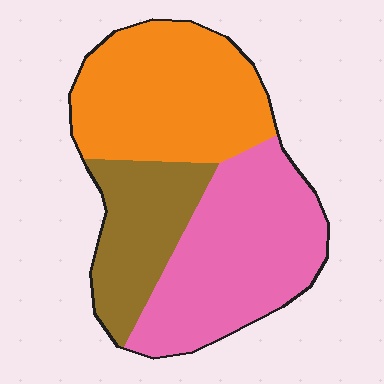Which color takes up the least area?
Brown, at roughly 20%.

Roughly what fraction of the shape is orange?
Orange takes up about three eighths (3/8) of the shape.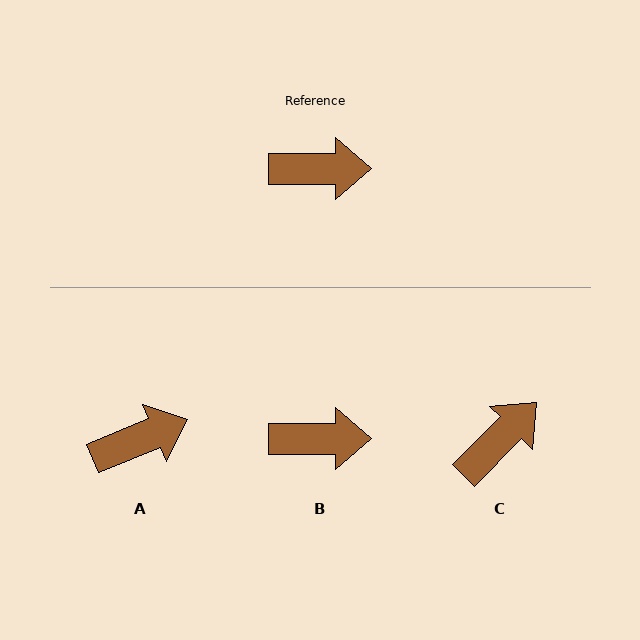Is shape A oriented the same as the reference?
No, it is off by about 22 degrees.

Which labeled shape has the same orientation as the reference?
B.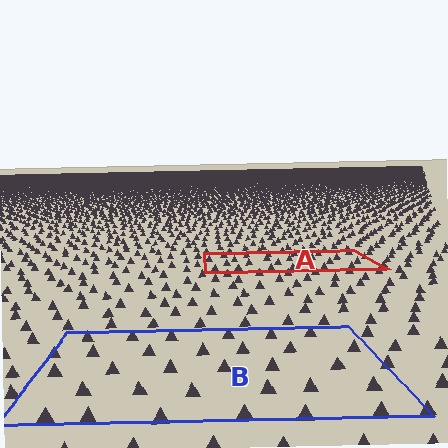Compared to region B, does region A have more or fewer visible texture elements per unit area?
Region A has more texture elements per unit area — they are packed more densely because it is farther away.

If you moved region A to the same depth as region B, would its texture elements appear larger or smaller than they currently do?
They would appear larger. At a closer depth, the same texture elements are projected at a bigger on-screen size.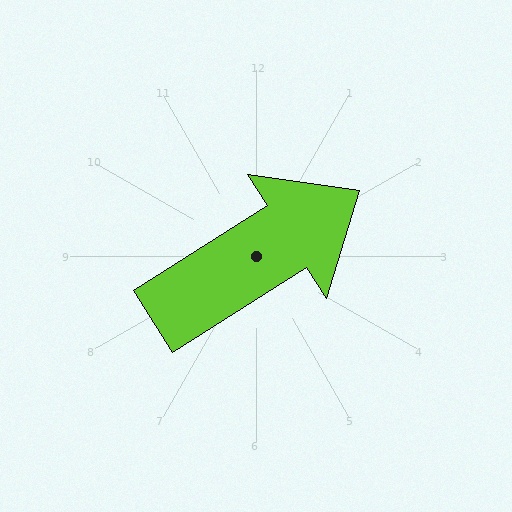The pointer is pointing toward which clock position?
Roughly 2 o'clock.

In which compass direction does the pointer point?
Northeast.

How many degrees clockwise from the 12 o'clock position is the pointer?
Approximately 58 degrees.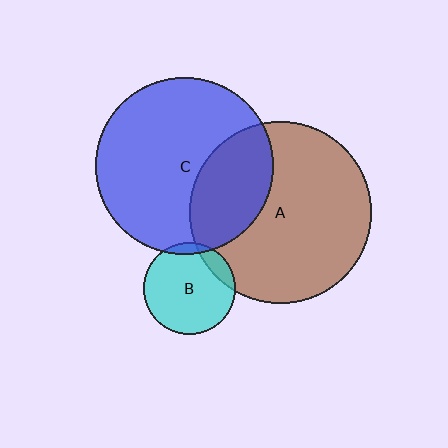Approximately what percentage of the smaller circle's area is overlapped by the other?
Approximately 10%.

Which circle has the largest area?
Circle A (brown).